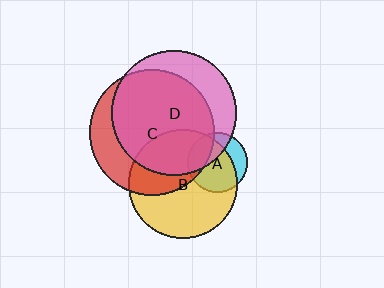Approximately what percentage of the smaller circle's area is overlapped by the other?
Approximately 45%.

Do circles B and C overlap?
Yes.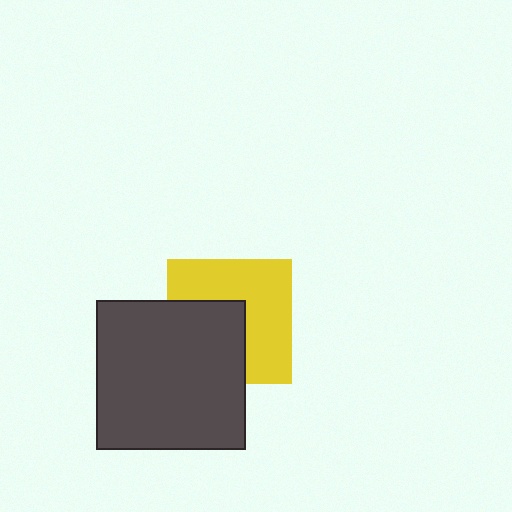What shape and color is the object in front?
The object in front is a dark gray square.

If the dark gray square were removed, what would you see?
You would see the complete yellow square.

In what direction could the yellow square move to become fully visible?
The yellow square could move toward the upper-right. That would shift it out from behind the dark gray square entirely.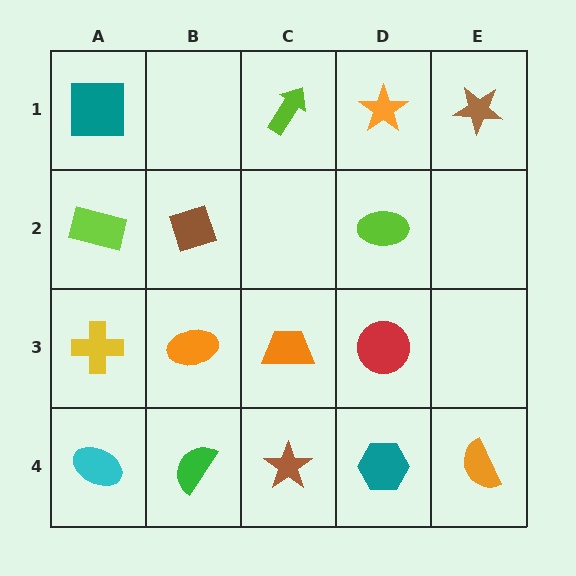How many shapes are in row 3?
4 shapes.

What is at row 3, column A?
A yellow cross.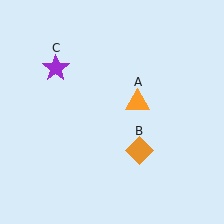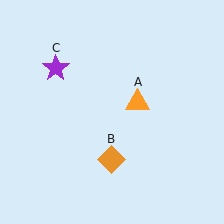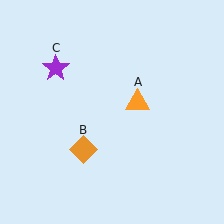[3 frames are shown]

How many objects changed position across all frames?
1 object changed position: orange diamond (object B).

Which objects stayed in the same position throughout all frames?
Orange triangle (object A) and purple star (object C) remained stationary.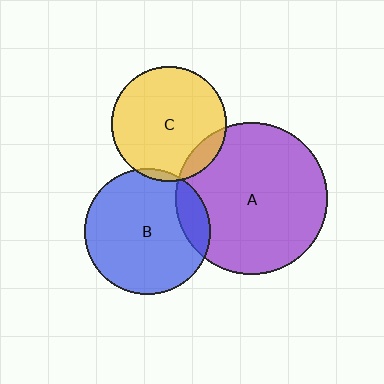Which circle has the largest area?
Circle A (purple).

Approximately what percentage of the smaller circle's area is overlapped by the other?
Approximately 15%.